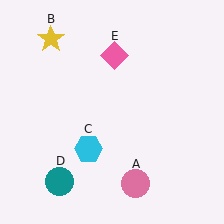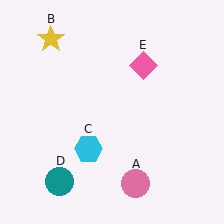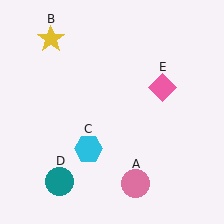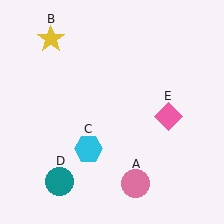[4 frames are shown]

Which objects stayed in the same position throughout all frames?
Pink circle (object A) and yellow star (object B) and cyan hexagon (object C) and teal circle (object D) remained stationary.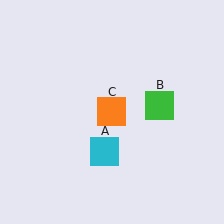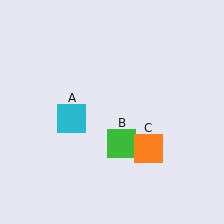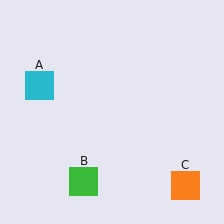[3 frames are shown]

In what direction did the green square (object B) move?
The green square (object B) moved down and to the left.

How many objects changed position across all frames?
3 objects changed position: cyan square (object A), green square (object B), orange square (object C).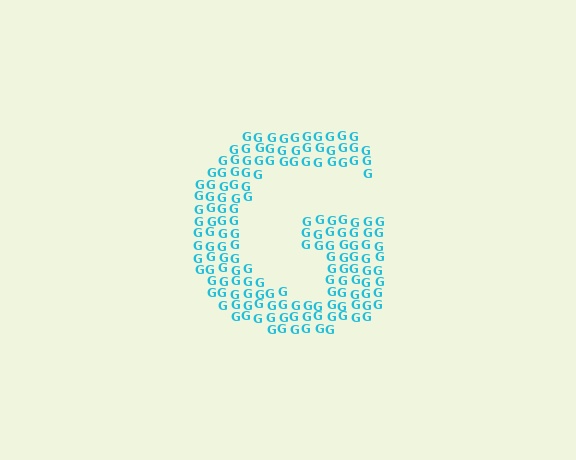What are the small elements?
The small elements are letter G's.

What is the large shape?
The large shape is the letter G.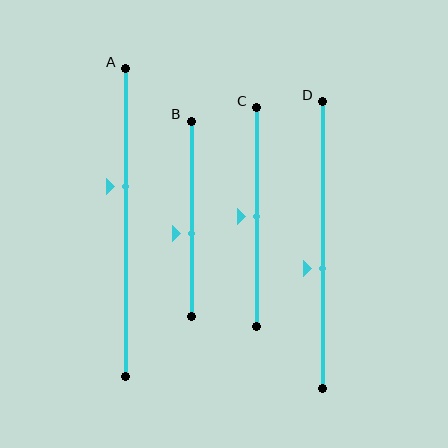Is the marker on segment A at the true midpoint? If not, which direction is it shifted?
No, the marker on segment A is shifted upward by about 12% of the segment length.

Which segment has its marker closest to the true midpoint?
Segment C has its marker closest to the true midpoint.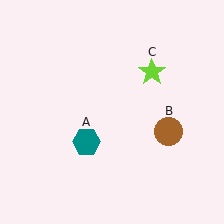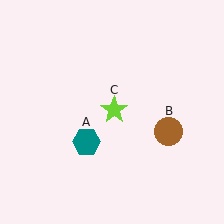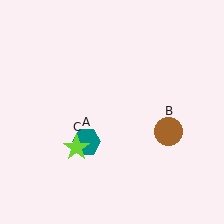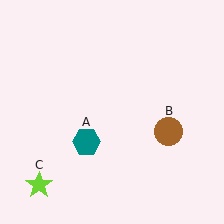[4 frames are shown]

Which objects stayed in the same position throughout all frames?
Teal hexagon (object A) and brown circle (object B) remained stationary.